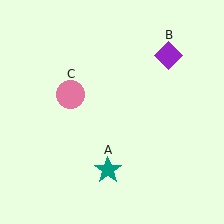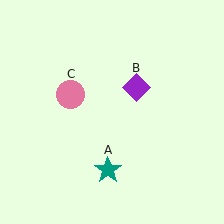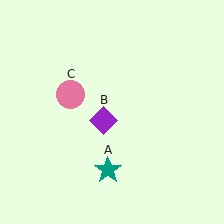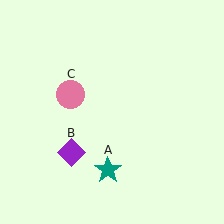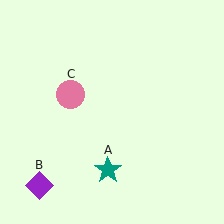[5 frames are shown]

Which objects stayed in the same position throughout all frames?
Teal star (object A) and pink circle (object C) remained stationary.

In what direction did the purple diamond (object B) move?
The purple diamond (object B) moved down and to the left.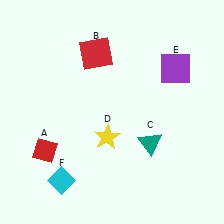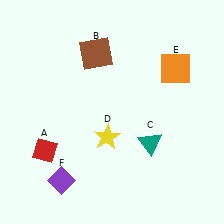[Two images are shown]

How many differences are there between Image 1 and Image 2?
There are 3 differences between the two images.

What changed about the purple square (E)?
In Image 1, E is purple. In Image 2, it changed to orange.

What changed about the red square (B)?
In Image 1, B is red. In Image 2, it changed to brown.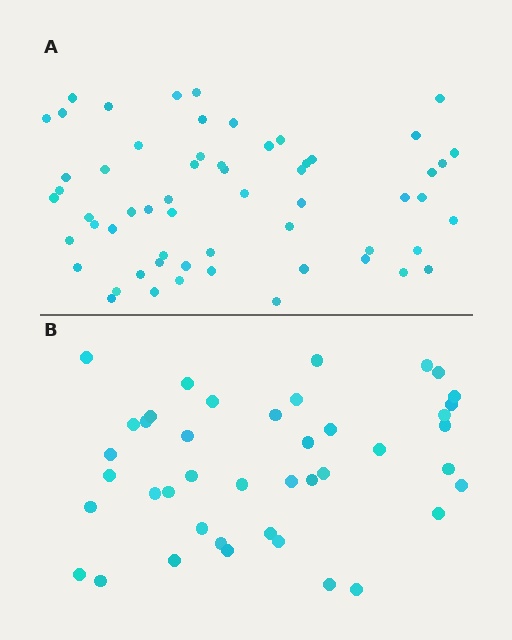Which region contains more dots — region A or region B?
Region A (the top region) has more dots.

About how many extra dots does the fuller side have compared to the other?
Region A has approximately 15 more dots than region B.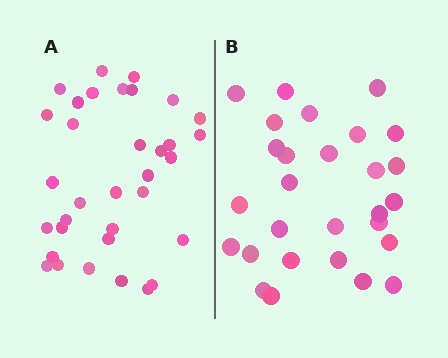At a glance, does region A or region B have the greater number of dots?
Region A (the left region) has more dots.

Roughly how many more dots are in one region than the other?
Region A has about 6 more dots than region B.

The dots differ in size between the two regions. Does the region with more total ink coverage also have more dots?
No. Region B has more total ink coverage because its dots are larger, but region A actually contains more individual dots. Total area can be misleading — the number of items is what matters here.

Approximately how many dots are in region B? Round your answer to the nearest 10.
About 30 dots. (The exact count is 28, which rounds to 30.)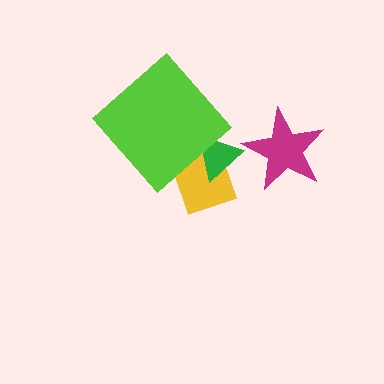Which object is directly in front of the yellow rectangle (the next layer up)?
The green triangle is directly in front of the yellow rectangle.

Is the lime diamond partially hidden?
No, no other shape covers it.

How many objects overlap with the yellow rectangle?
2 objects overlap with the yellow rectangle.